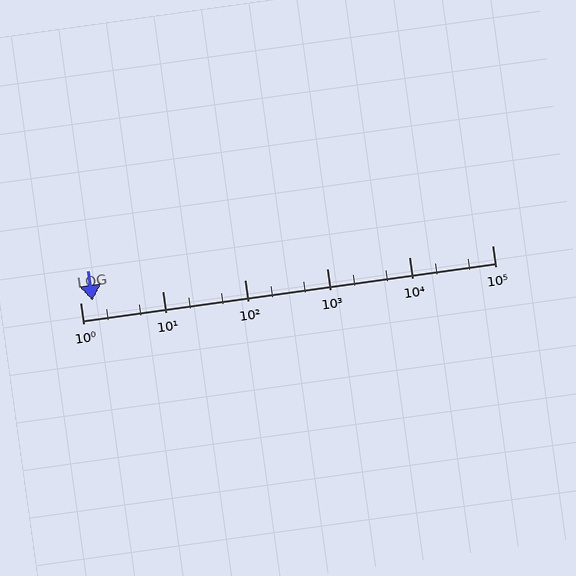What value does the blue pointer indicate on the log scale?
The pointer indicates approximately 1.4.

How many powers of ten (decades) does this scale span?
The scale spans 5 decades, from 1 to 100000.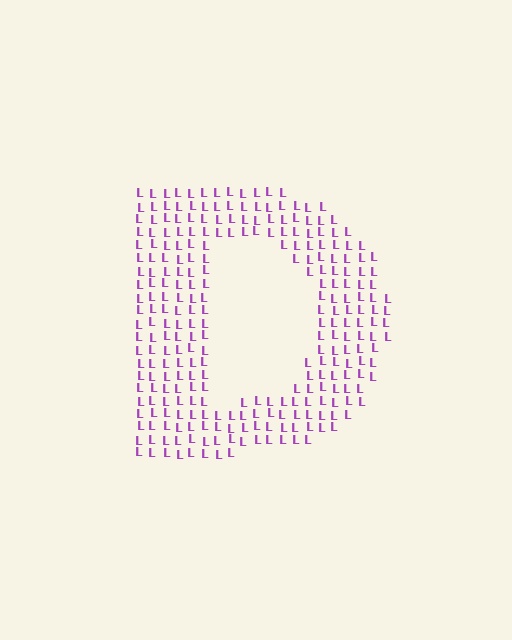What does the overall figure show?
The overall figure shows the letter D.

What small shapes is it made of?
It is made of small letter L's.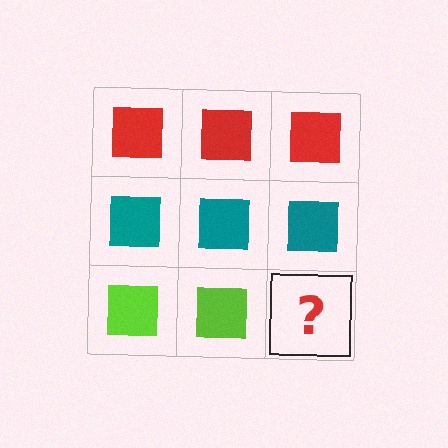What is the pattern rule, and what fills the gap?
The rule is that each row has a consistent color. The gap should be filled with a lime square.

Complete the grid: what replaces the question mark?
The question mark should be replaced with a lime square.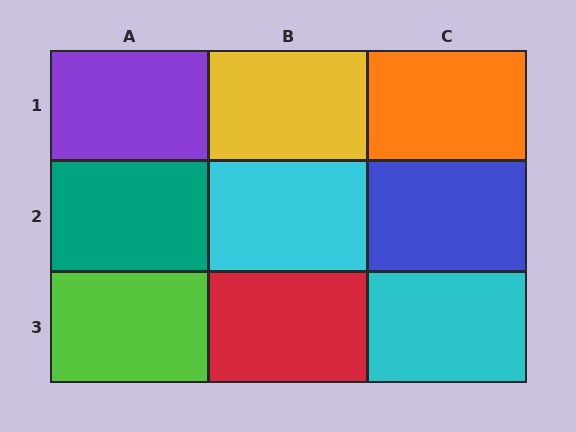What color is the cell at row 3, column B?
Red.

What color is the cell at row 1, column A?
Purple.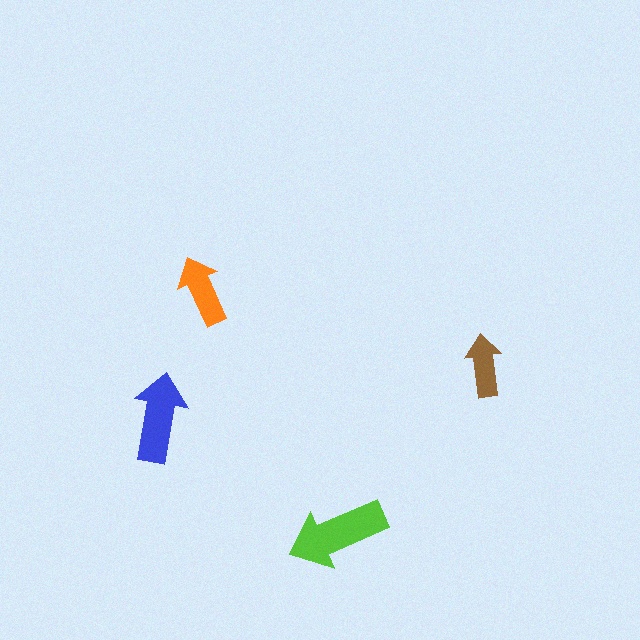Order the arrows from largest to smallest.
the lime one, the blue one, the orange one, the brown one.